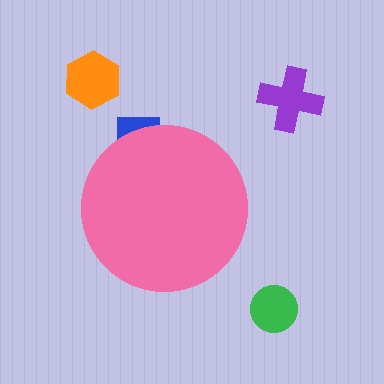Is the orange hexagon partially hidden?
No, the orange hexagon is fully visible.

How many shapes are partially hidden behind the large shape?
1 shape is partially hidden.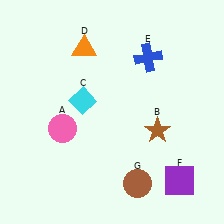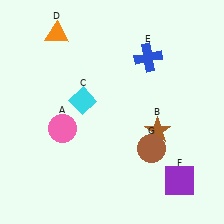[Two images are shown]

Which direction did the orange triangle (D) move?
The orange triangle (D) moved left.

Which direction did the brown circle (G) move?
The brown circle (G) moved up.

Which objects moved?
The objects that moved are: the orange triangle (D), the brown circle (G).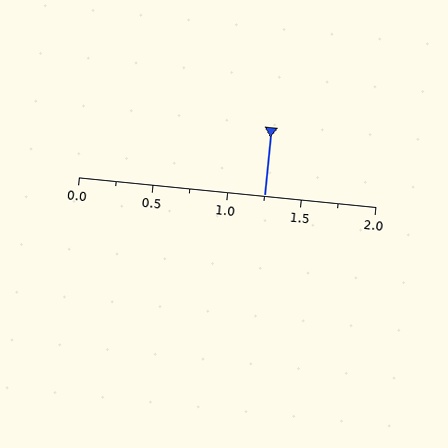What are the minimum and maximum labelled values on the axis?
The axis runs from 0.0 to 2.0.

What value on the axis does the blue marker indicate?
The marker indicates approximately 1.25.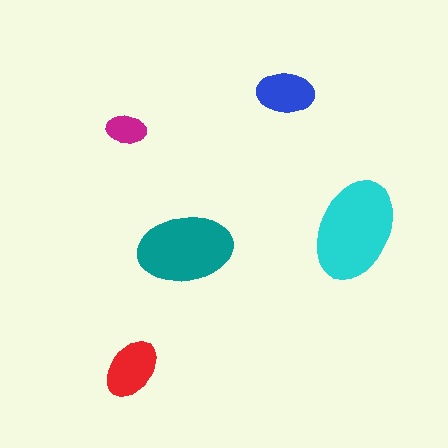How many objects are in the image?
There are 5 objects in the image.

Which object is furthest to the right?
The cyan ellipse is rightmost.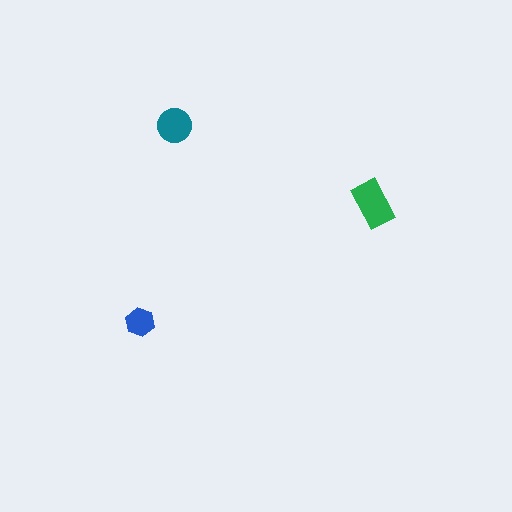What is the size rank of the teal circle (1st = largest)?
2nd.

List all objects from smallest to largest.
The blue hexagon, the teal circle, the green rectangle.